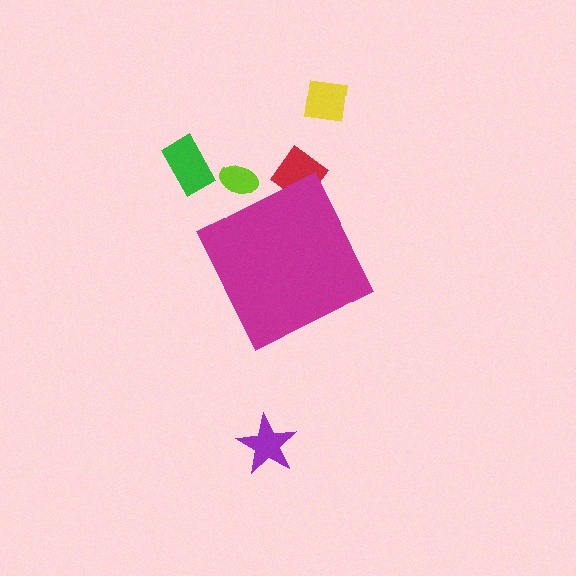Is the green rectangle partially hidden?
No, the green rectangle is fully visible.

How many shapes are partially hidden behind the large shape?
2 shapes are partially hidden.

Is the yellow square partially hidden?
No, the yellow square is fully visible.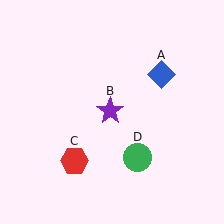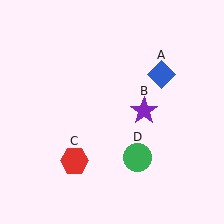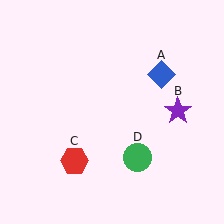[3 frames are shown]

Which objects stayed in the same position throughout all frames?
Blue diamond (object A) and red hexagon (object C) and green circle (object D) remained stationary.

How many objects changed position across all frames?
1 object changed position: purple star (object B).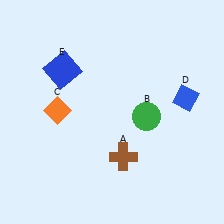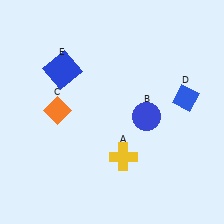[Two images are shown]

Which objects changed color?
A changed from brown to yellow. B changed from green to blue.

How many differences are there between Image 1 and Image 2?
There are 2 differences between the two images.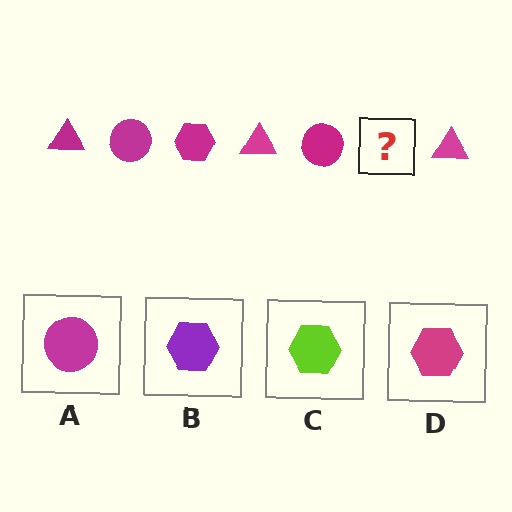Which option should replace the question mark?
Option D.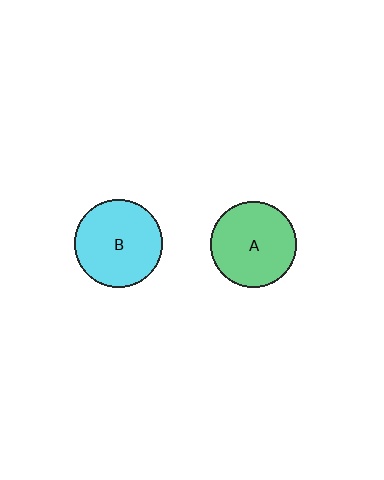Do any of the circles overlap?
No, none of the circles overlap.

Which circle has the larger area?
Circle B (cyan).